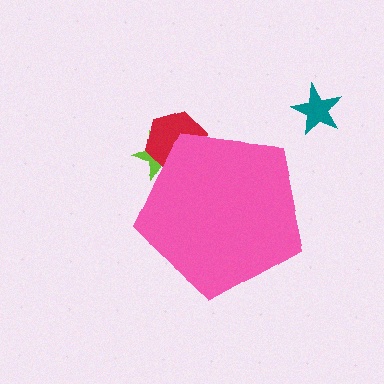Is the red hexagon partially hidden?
Yes, the red hexagon is partially hidden behind the pink pentagon.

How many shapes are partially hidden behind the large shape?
2 shapes are partially hidden.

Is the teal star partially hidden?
No, the teal star is fully visible.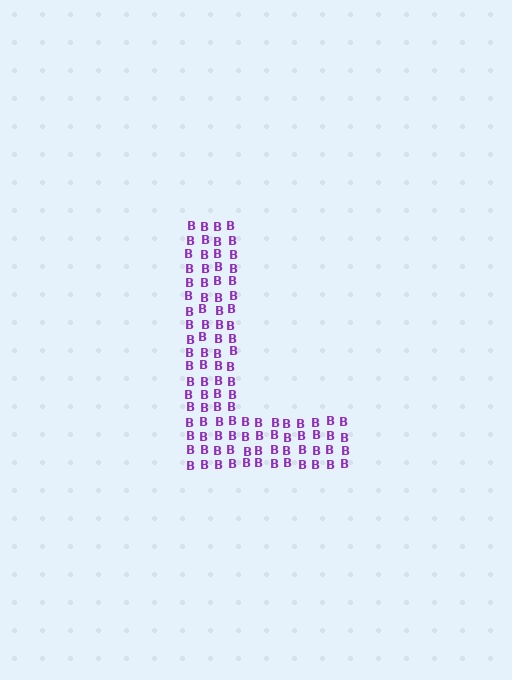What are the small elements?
The small elements are letter B's.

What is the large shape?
The large shape is the letter L.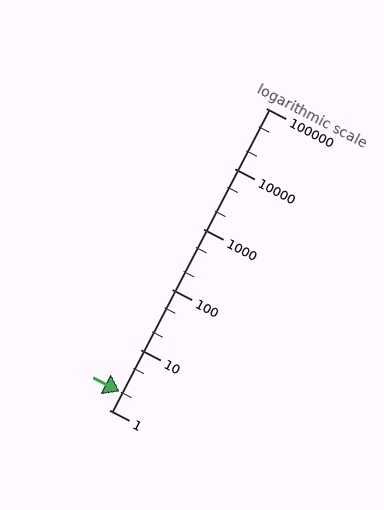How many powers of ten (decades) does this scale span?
The scale spans 5 decades, from 1 to 100000.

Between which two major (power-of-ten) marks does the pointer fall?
The pointer is between 1 and 10.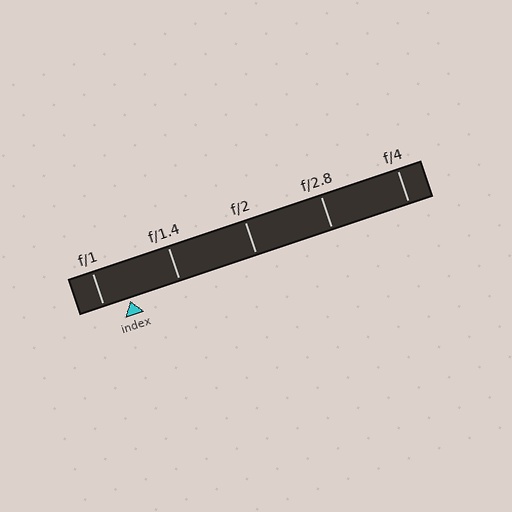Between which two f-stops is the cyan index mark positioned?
The index mark is between f/1 and f/1.4.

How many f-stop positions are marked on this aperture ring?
There are 5 f-stop positions marked.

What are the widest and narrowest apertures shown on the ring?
The widest aperture shown is f/1 and the narrowest is f/4.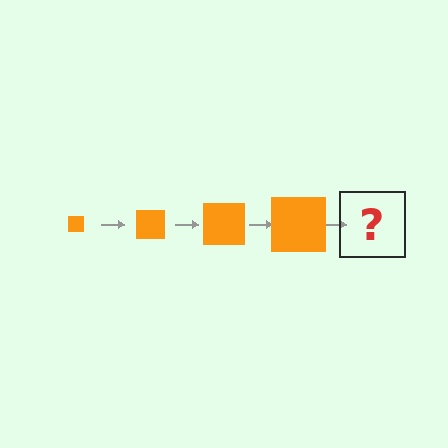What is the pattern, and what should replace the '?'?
The pattern is that the square gets progressively larger each step. The '?' should be an orange square, larger than the previous one.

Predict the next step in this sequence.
The next step is an orange square, larger than the previous one.